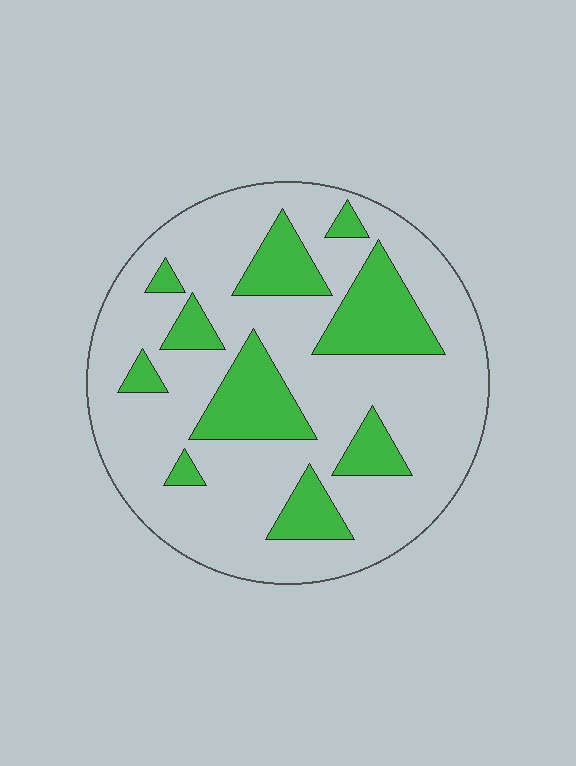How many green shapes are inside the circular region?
10.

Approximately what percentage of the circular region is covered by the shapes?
Approximately 25%.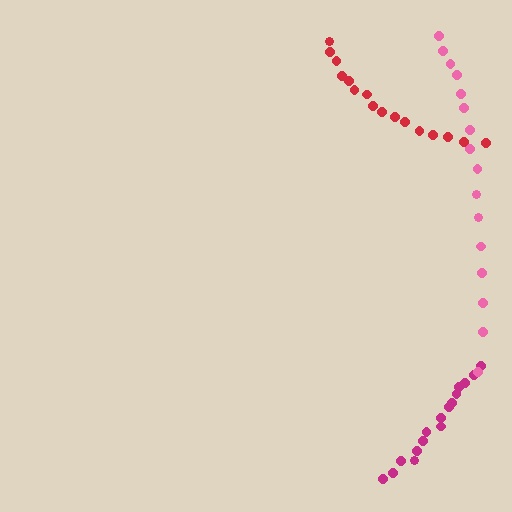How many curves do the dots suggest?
There are 3 distinct paths.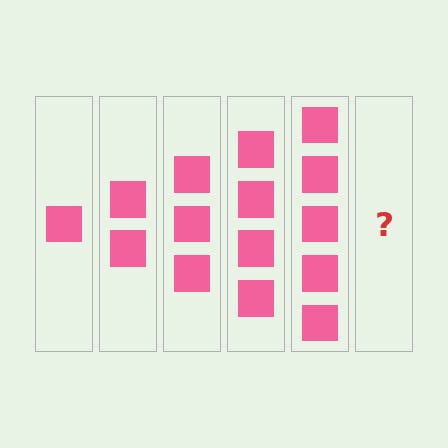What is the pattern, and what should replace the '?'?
The pattern is that each step adds one more square. The '?' should be 6 squares.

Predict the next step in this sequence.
The next step is 6 squares.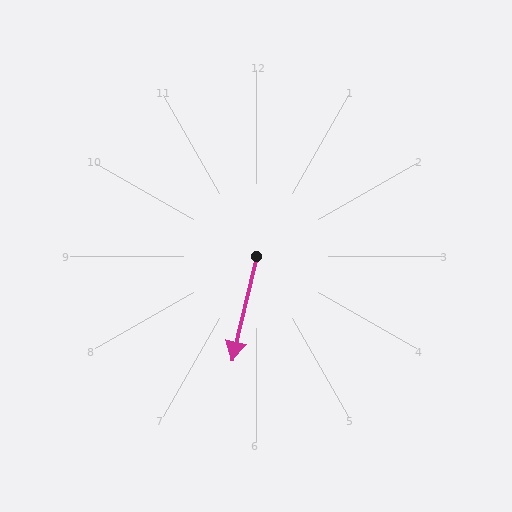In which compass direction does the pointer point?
South.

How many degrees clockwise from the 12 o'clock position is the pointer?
Approximately 193 degrees.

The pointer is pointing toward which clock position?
Roughly 6 o'clock.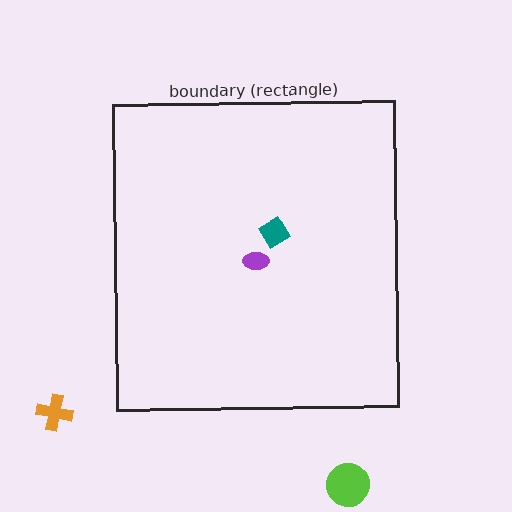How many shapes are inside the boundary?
2 inside, 2 outside.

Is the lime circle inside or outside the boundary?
Outside.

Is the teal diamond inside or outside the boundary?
Inside.